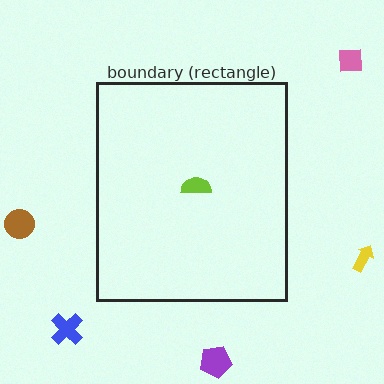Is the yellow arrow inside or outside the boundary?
Outside.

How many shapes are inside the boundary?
1 inside, 5 outside.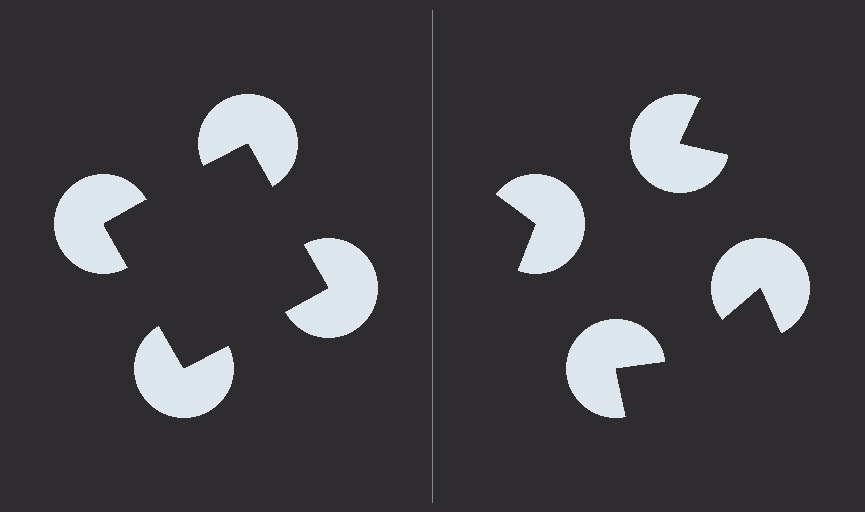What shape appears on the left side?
An illusory square.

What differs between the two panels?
The pac-man discs are positioned identically on both sides; only the wedge orientations differ. On the left they align to a square; on the right they are misaligned.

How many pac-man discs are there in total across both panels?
8 — 4 on each side.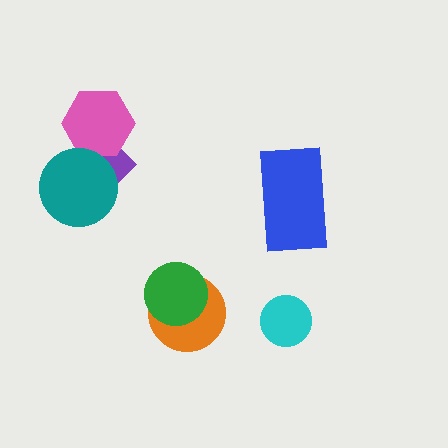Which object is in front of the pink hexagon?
The teal circle is in front of the pink hexagon.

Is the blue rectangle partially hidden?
No, no other shape covers it.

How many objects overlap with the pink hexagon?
2 objects overlap with the pink hexagon.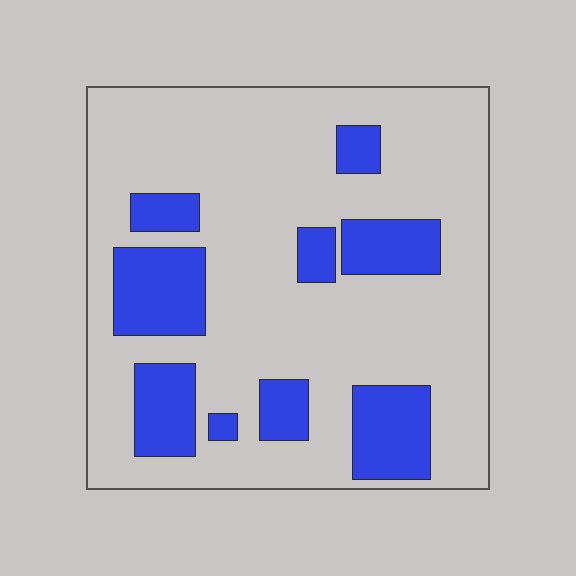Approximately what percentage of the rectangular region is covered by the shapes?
Approximately 25%.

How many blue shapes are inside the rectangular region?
9.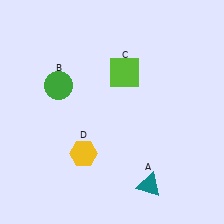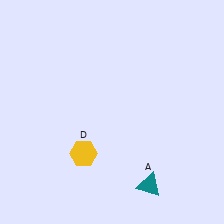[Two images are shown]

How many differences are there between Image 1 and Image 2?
There are 2 differences between the two images.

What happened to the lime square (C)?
The lime square (C) was removed in Image 2. It was in the top-right area of Image 1.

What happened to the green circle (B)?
The green circle (B) was removed in Image 2. It was in the top-left area of Image 1.